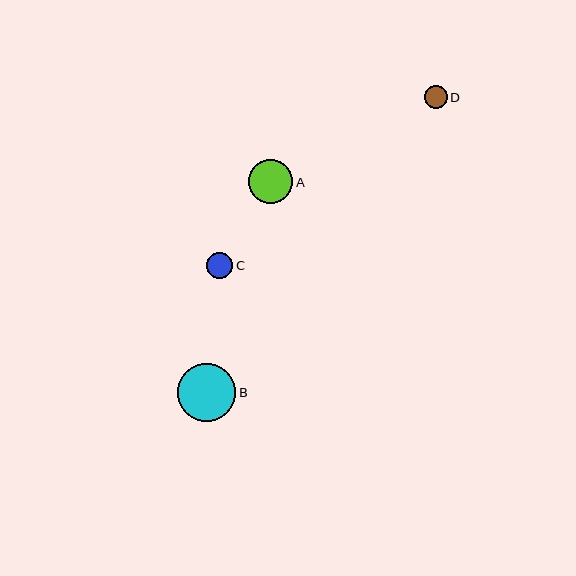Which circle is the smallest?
Circle D is the smallest with a size of approximately 22 pixels.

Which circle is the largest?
Circle B is the largest with a size of approximately 58 pixels.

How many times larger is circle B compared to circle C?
Circle B is approximately 2.2 times the size of circle C.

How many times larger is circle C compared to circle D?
Circle C is approximately 1.2 times the size of circle D.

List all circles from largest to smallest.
From largest to smallest: B, A, C, D.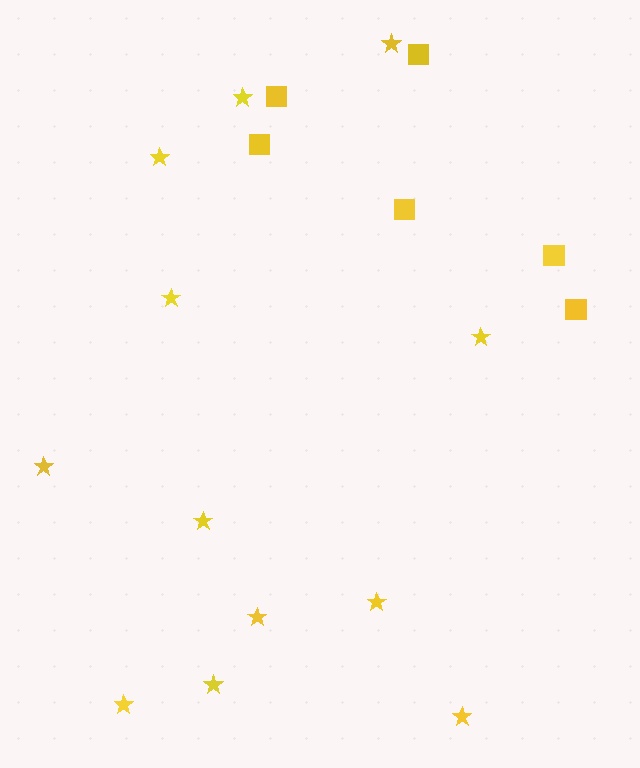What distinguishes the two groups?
There are 2 groups: one group of stars (12) and one group of squares (6).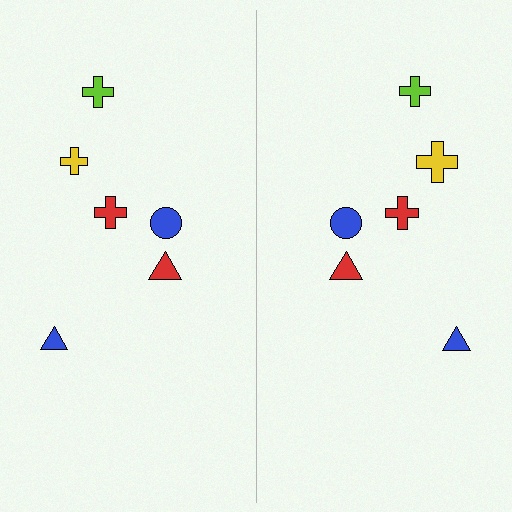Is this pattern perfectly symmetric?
No, the pattern is not perfectly symmetric. The yellow cross on the right side has a different size than its mirror counterpart.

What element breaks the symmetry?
The yellow cross on the right side has a different size than its mirror counterpart.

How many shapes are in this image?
There are 12 shapes in this image.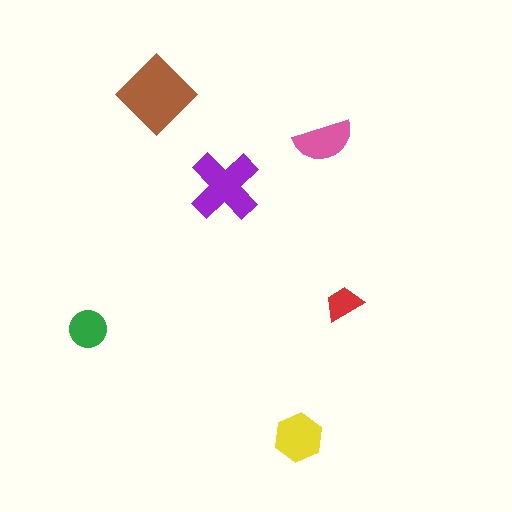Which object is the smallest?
The red trapezoid.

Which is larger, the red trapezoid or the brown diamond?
The brown diamond.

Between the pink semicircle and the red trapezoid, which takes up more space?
The pink semicircle.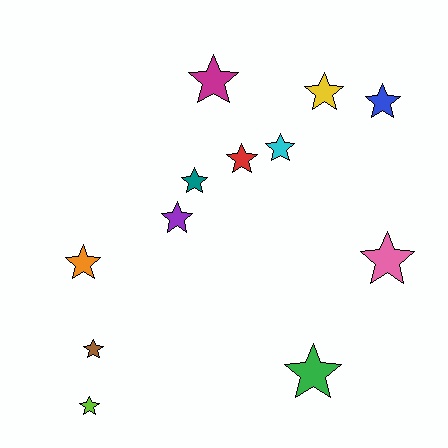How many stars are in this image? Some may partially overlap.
There are 12 stars.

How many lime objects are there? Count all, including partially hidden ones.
There is 1 lime object.